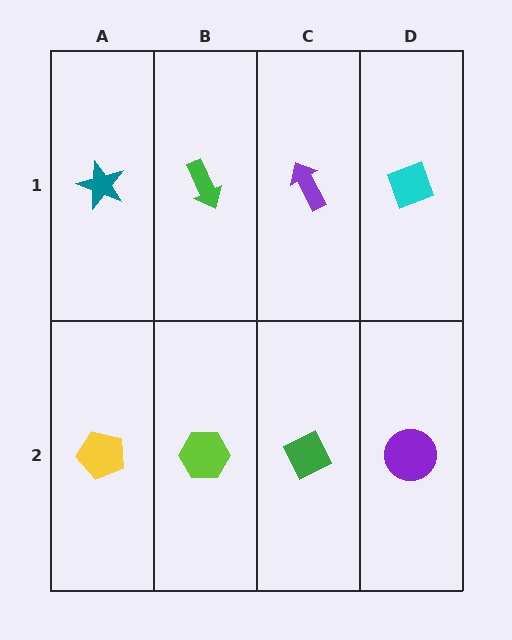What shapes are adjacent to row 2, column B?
A green arrow (row 1, column B), a yellow pentagon (row 2, column A), a green diamond (row 2, column C).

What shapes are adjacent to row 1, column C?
A green diamond (row 2, column C), a green arrow (row 1, column B), a cyan diamond (row 1, column D).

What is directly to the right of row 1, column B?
A purple arrow.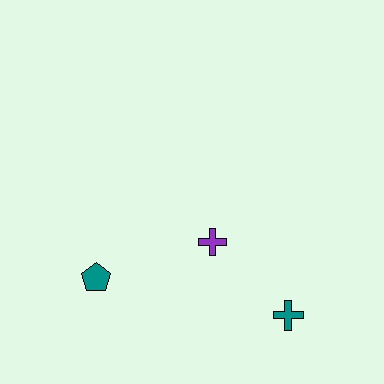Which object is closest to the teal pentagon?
The purple cross is closest to the teal pentagon.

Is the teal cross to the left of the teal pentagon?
No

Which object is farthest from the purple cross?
The teal pentagon is farthest from the purple cross.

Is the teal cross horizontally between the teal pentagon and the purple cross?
No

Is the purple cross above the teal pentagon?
Yes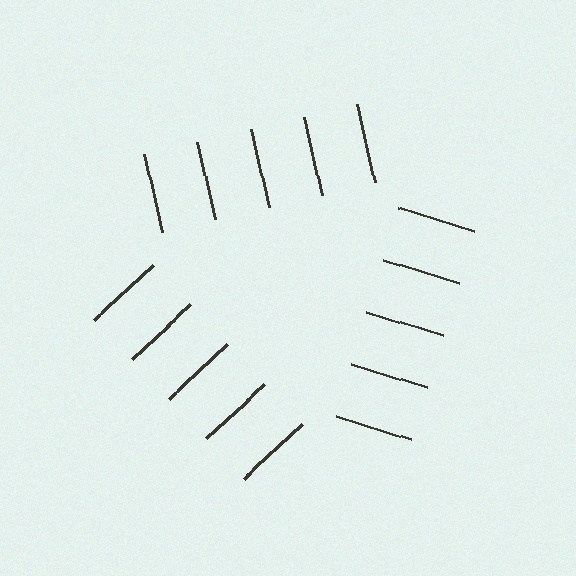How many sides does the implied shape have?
3 sides — the line-ends trace a triangle.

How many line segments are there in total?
15 — 5 along each of the 3 edges.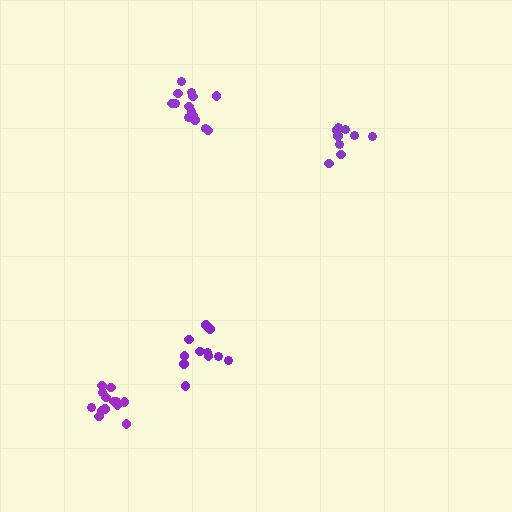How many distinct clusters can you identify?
There are 4 distinct clusters.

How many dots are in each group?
Group 1: 11 dots, Group 2: 14 dots, Group 3: 9 dots, Group 4: 14 dots (48 total).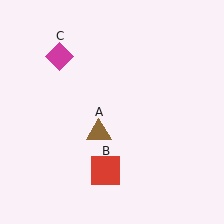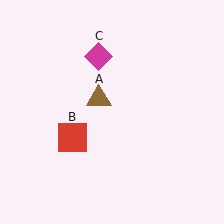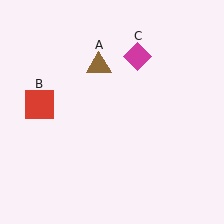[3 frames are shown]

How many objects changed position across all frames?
3 objects changed position: brown triangle (object A), red square (object B), magenta diamond (object C).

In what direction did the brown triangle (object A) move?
The brown triangle (object A) moved up.